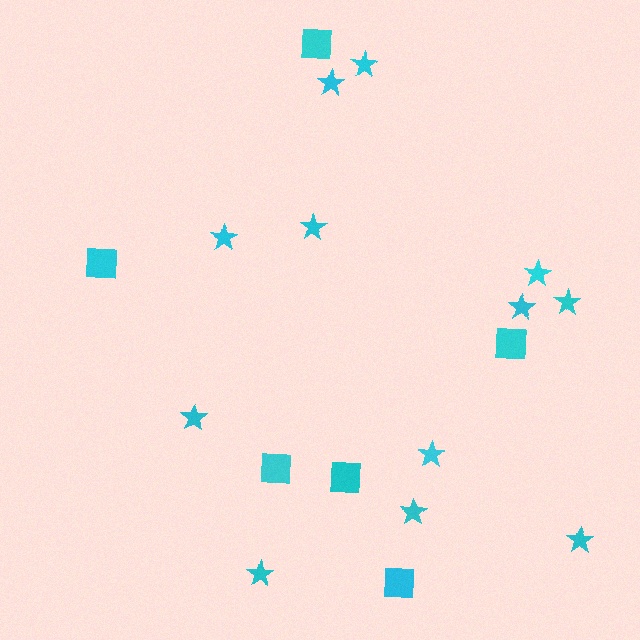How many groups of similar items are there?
There are 2 groups: one group of squares (6) and one group of stars (12).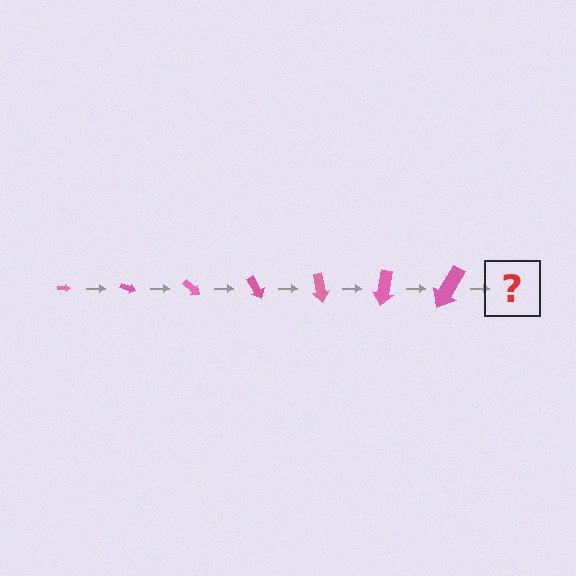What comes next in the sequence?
The next element should be an arrow, larger than the previous one and rotated 140 degrees from the start.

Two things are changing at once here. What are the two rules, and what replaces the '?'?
The two rules are that the arrow grows larger each step and it rotates 20 degrees each step. The '?' should be an arrow, larger than the previous one and rotated 140 degrees from the start.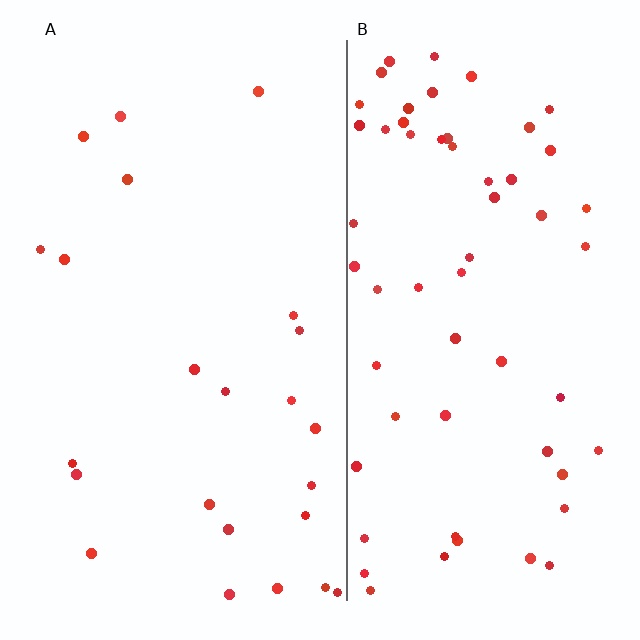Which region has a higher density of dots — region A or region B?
B (the right).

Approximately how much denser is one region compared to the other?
Approximately 2.5× — region B over region A.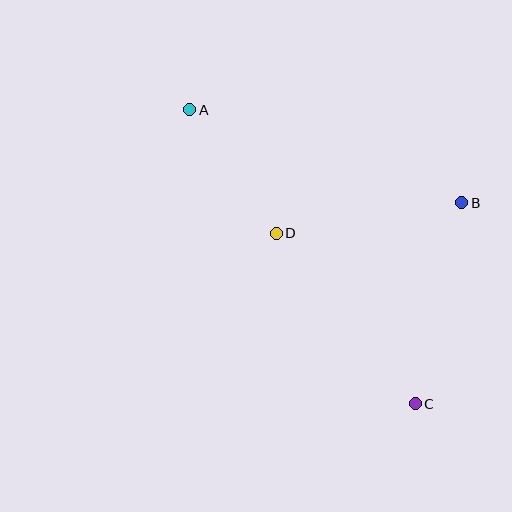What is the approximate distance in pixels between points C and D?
The distance between C and D is approximately 220 pixels.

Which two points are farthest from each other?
Points A and C are farthest from each other.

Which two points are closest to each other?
Points A and D are closest to each other.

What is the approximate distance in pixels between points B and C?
The distance between B and C is approximately 206 pixels.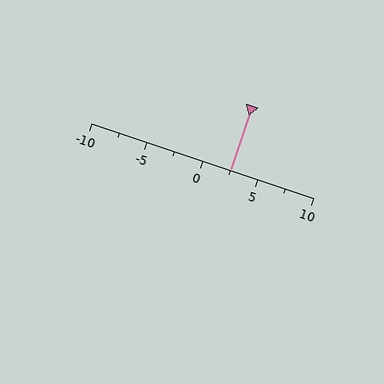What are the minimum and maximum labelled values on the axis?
The axis runs from -10 to 10.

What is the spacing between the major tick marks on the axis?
The major ticks are spaced 5 apart.